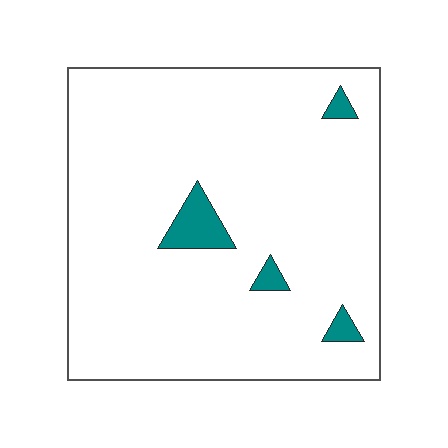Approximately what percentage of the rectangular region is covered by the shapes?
Approximately 5%.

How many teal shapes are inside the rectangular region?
4.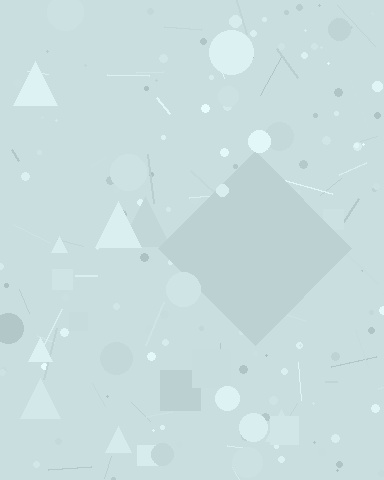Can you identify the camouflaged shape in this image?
The camouflaged shape is a diamond.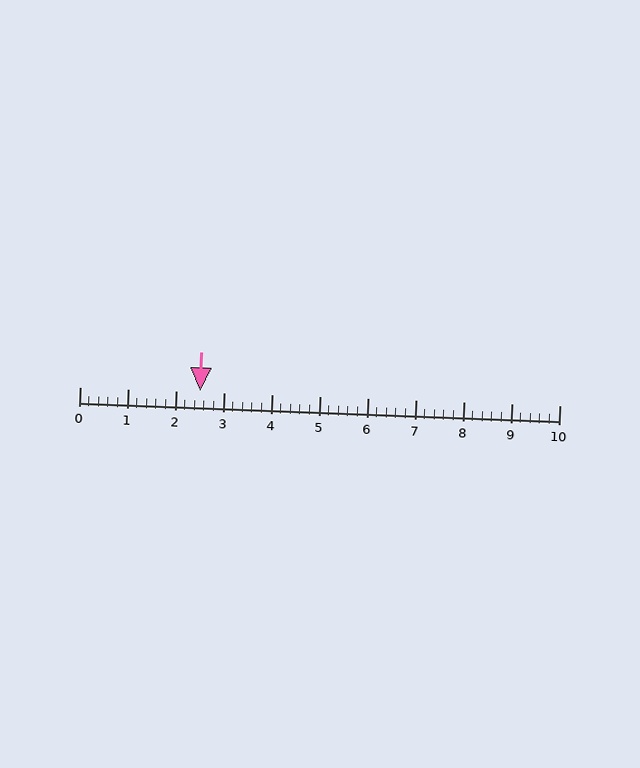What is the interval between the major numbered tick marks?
The major tick marks are spaced 1 units apart.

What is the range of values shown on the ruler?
The ruler shows values from 0 to 10.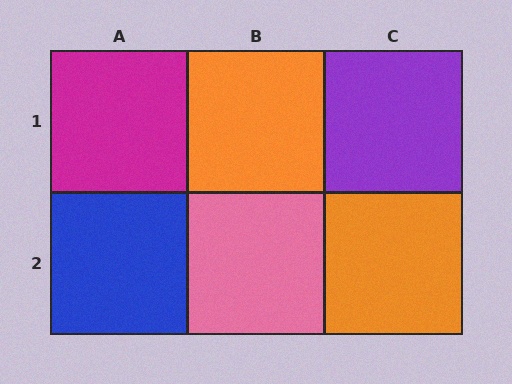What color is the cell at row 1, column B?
Orange.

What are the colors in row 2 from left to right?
Blue, pink, orange.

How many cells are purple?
1 cell is purple.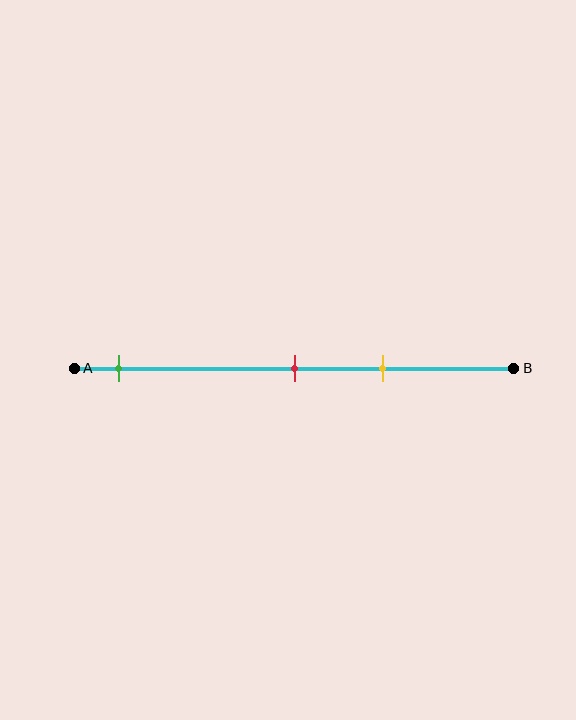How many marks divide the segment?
There are 3 marks dividing the segment.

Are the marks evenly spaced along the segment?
No, the marks are not evenly spaced.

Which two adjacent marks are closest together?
The red and yellow marks are the closest adjacent pair.